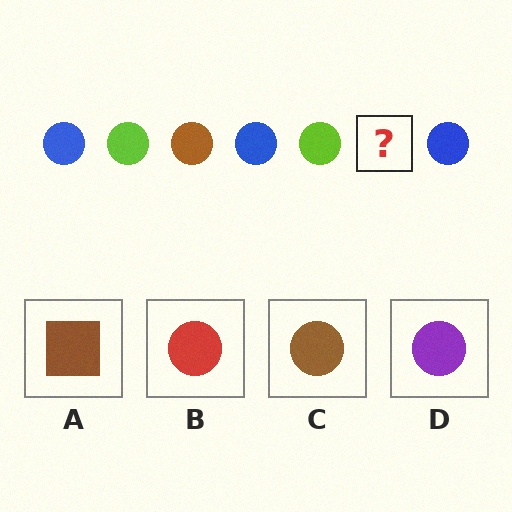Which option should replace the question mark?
Option C.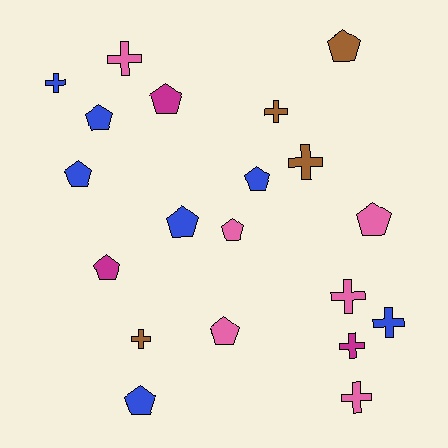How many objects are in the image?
There are 20 objects.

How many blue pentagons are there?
There are 5 blue pentagons.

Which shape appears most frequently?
Pentagon, with 11 objects.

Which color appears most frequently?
Blue, with 7 objects.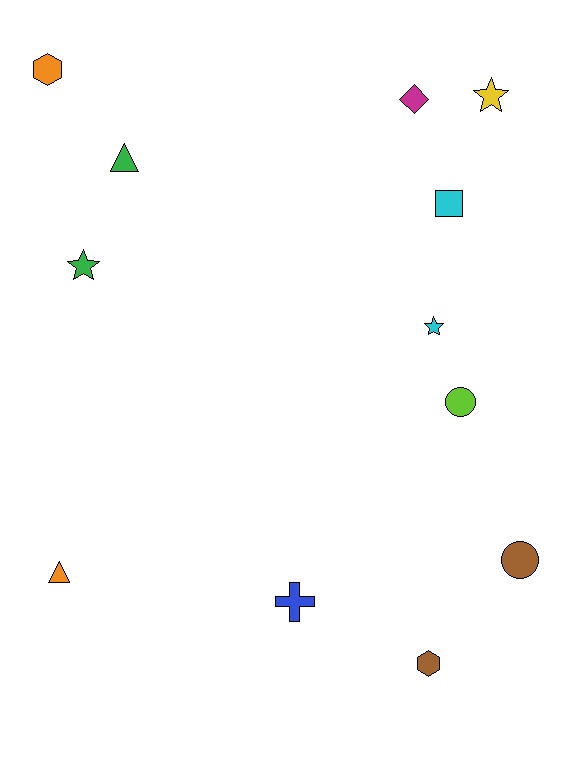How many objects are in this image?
There are 12 objects.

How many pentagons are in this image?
There are no pentagons.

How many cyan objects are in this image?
There are 2 cyan objects.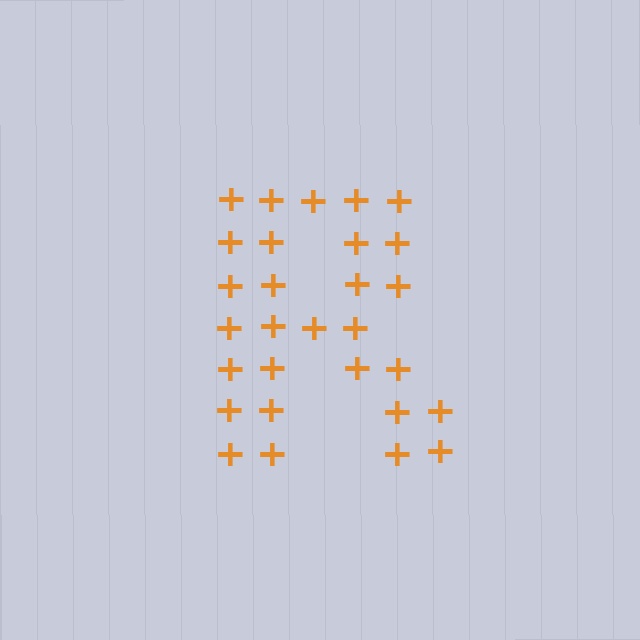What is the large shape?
The large shape is the letter R.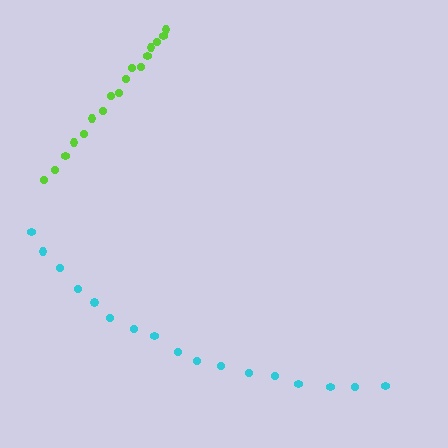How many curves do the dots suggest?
There are 2 distinct paths.